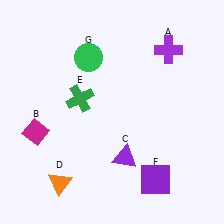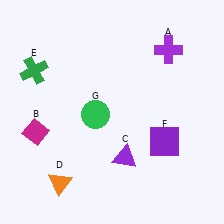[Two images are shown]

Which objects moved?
The objects that moved are: the green cross (E), the purple square (F), the green circle (G).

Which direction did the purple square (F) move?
The purple square (F) moved up.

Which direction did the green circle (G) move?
The green circle (G) moved down.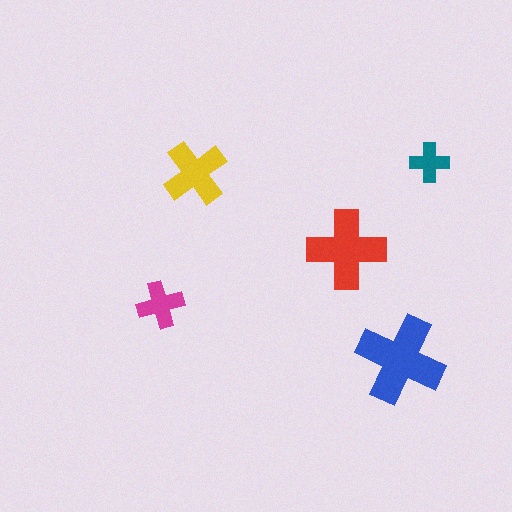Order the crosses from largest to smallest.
the blue one, the red one, the yellow one, the magenta one, the teal one.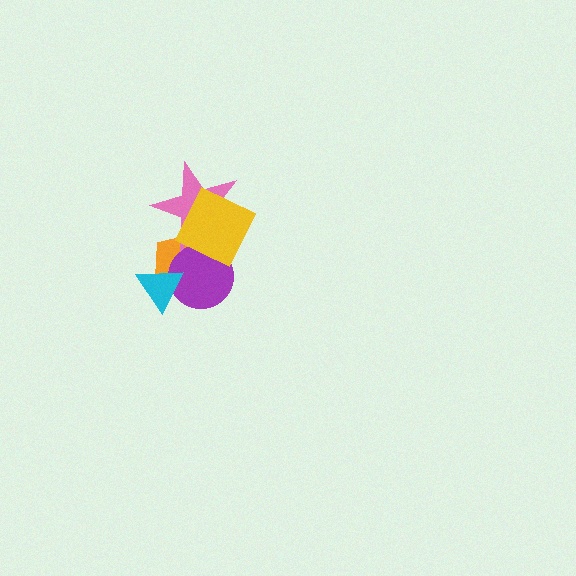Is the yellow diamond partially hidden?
No, no other shape covers it.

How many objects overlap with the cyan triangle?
2 objects overlap with the cyan triangle.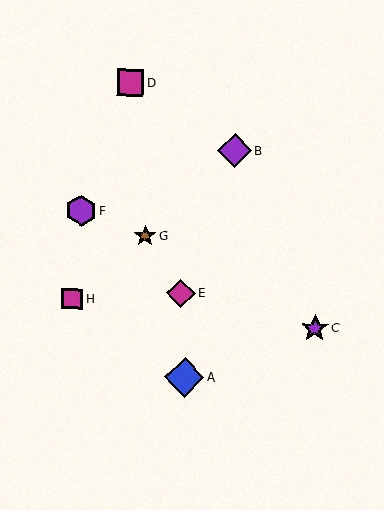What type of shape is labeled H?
Shape H is a magenta square.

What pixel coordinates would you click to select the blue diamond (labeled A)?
Click at (185, 377) to select the blue diamond A.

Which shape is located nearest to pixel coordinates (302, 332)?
The purple star (labeled C) at (315, 328) is nearest to that location.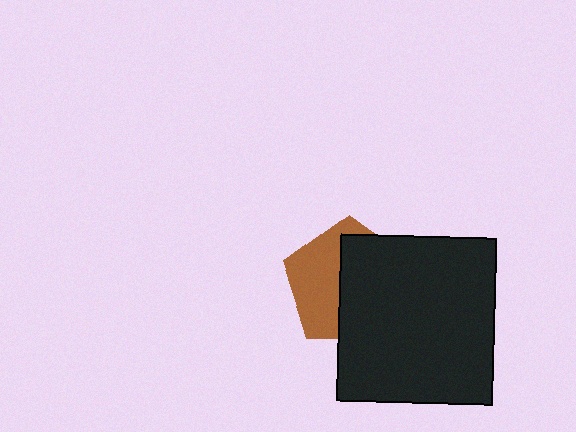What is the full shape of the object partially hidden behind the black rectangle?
The partially hidden object is a brown pentagon.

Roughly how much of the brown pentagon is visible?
A small part of it is visible (roughly 45%).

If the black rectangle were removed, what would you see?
You would see the complete brown pentagon.